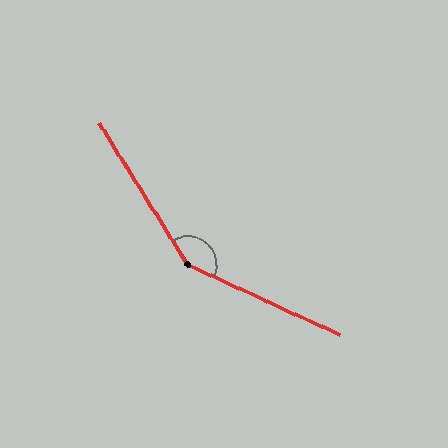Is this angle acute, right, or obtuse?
It is obtuse.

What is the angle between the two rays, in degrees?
Approximately 147 degrees.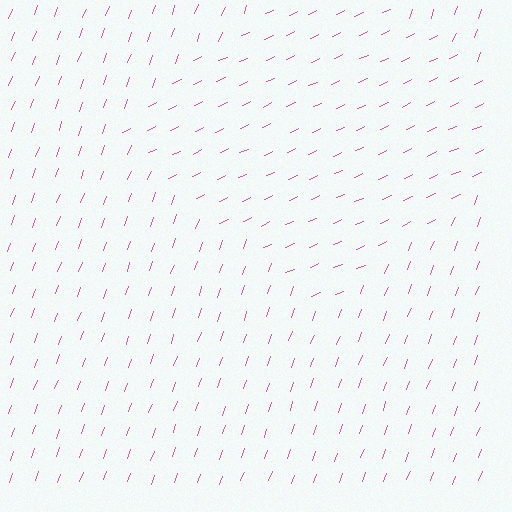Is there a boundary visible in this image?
Yes, there is a texture boundary formed by a change in line orientation.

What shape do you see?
I see a diamond.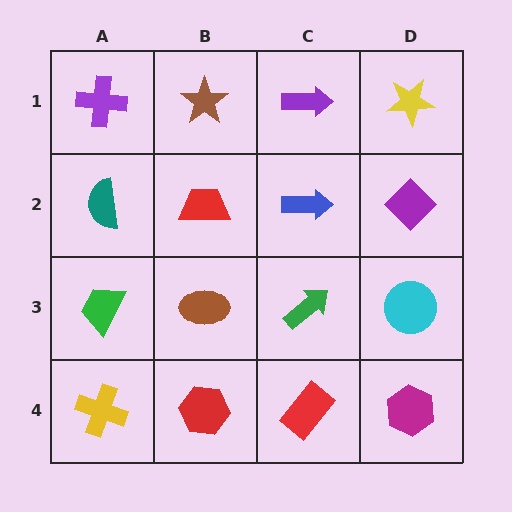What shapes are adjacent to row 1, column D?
A purple diamond (row 2, column D), a purple arrow (row 1, column C).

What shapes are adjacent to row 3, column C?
A blue arrow (row 2, column C), a red rectangle (row 4, column C), a brown ellipse (row 3, column B), a cyan circle (row 3, column D).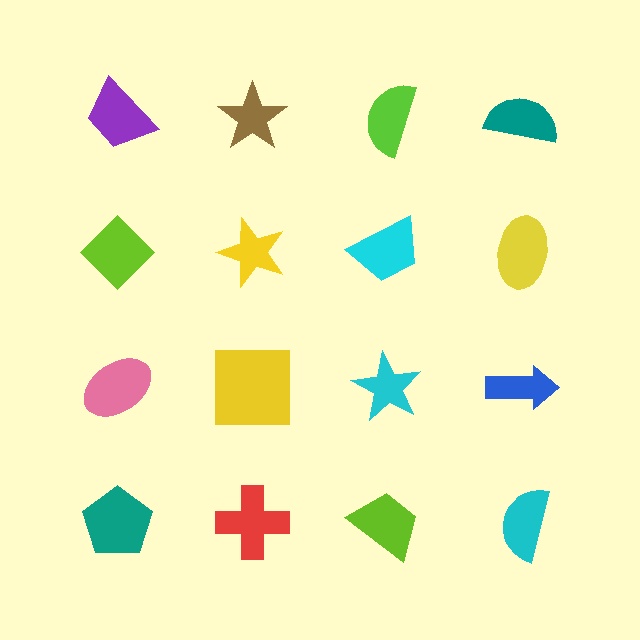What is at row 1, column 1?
A purple trapezoid.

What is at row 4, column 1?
A teal pentagon.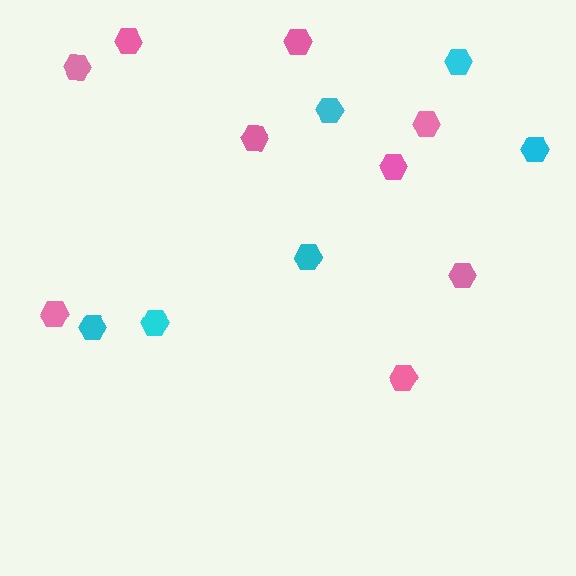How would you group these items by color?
There are 2 groups: one group of pink hexagons (9) and one group of cyan hexagons (6).